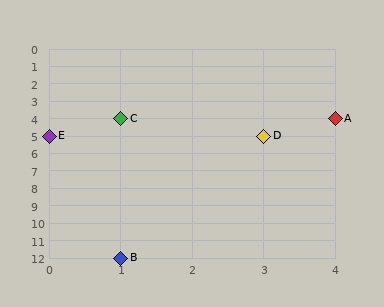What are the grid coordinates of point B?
Point B is at grid coordinates (1, 12).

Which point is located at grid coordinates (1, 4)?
Point C is at (1, 4).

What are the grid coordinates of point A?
Point A is at grid coordinates (4, 4).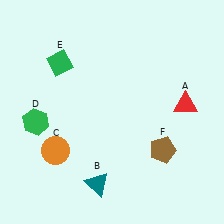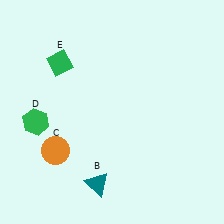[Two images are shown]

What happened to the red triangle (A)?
The red triangle (A) was removed in Image 2. It was in the top-right area of Image 1.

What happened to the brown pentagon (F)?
The brown pentagon (F) was removed in Image 2. It was in the bottom-right area of Image 1.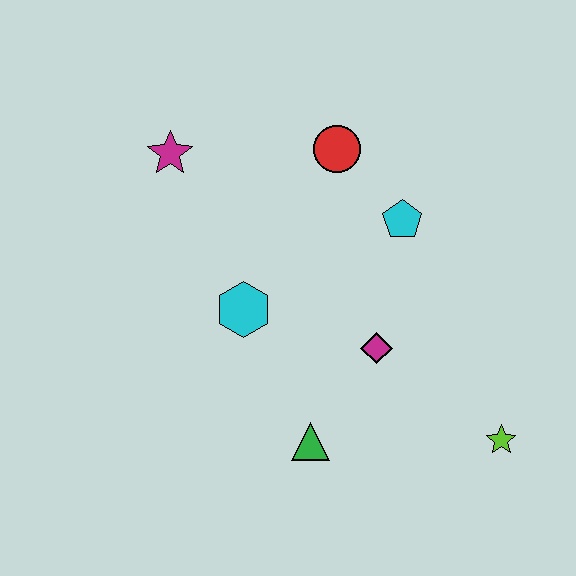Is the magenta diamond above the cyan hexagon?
No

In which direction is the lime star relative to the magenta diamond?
The lime star is to the right of the magenta diamond.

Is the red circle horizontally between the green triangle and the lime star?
Yes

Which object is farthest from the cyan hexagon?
The lime star is farthest from the cyan hexagon.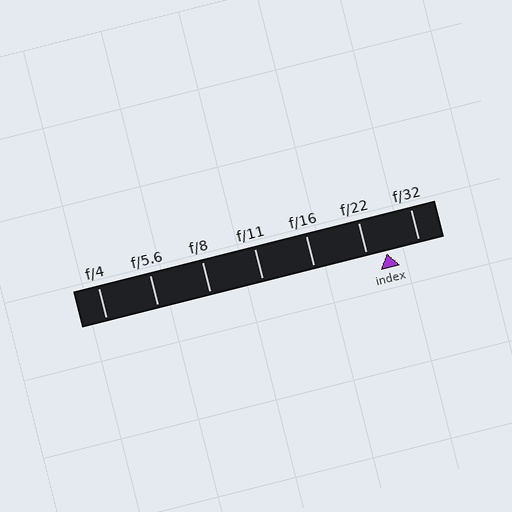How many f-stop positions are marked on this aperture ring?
There are 7 f-stop positions marked.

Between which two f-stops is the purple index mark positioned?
The index mark is between f/22 and f/32.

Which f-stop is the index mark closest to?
The index mark is closest to f/22.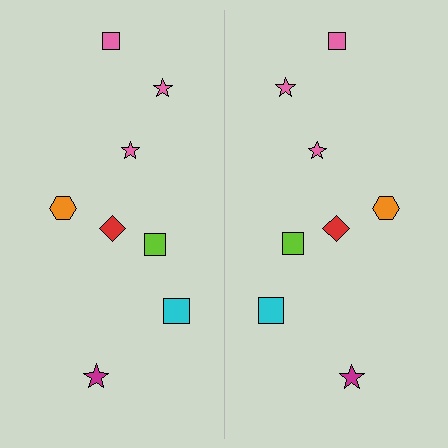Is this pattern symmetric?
Yes, this pattern has bilateral (reflection) symmetry.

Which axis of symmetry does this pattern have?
The pattern has a vertical axis of symmetry running through the center of the image.